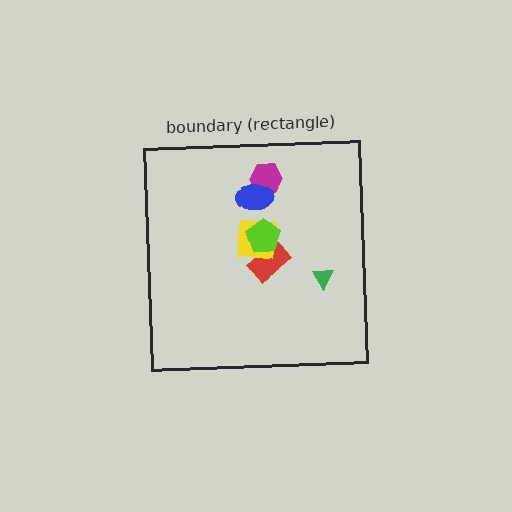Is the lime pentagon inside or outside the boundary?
Inside.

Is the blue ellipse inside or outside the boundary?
Inside.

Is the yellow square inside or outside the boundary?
Inside.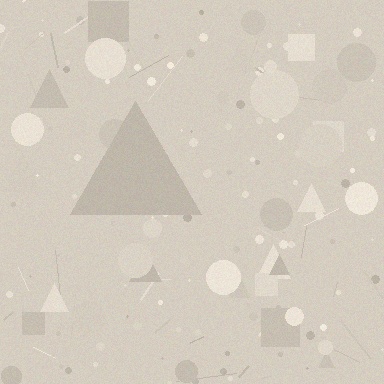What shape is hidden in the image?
A triangle is hidden in the image.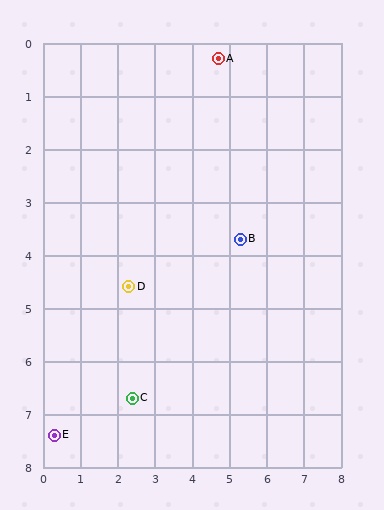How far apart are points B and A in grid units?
Points B and A are about 3.5 grid units apart.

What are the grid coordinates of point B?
Point B is at approximately (5.3, 3.7).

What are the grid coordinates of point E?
Point E is at approximately (0.3, 7.4).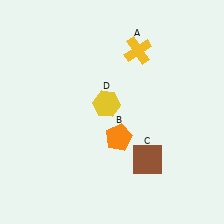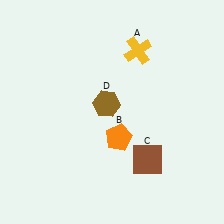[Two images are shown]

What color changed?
The hexagon (D) changed from yellow in Image 1 to brown in Image 2.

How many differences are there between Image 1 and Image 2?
There is 1 difference between the two images.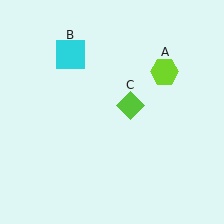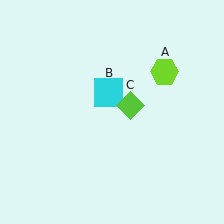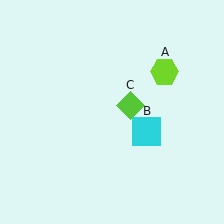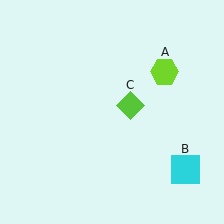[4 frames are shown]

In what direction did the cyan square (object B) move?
The cyan square (object B) moved down and to the right.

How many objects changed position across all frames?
1 object changed position: cyan square (object B).